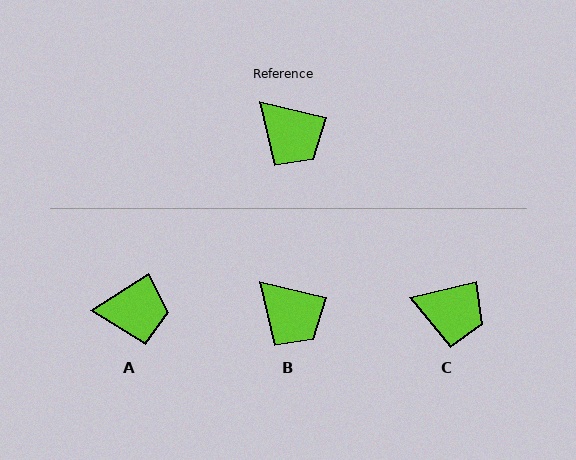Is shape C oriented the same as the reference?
No, it is off by about 27 degrees.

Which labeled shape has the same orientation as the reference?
B.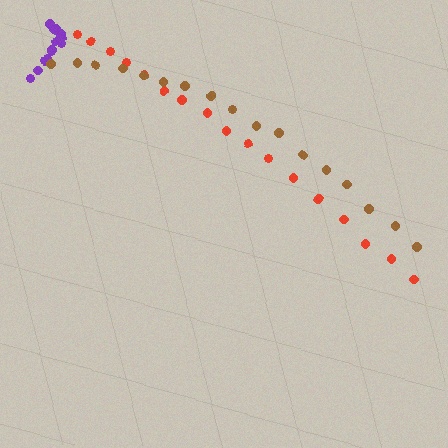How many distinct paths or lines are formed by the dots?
There are 3 distinct paths.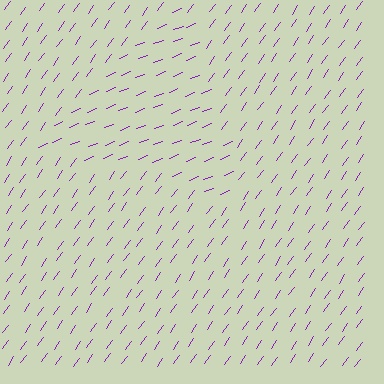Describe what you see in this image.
The image is filled with small purple line segments. A triangle region in the image has lines oriented differently from the surrounding lines, creating a visible texture boundary.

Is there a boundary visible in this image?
Yes, there is a texture boundary formed by a change in line orientation.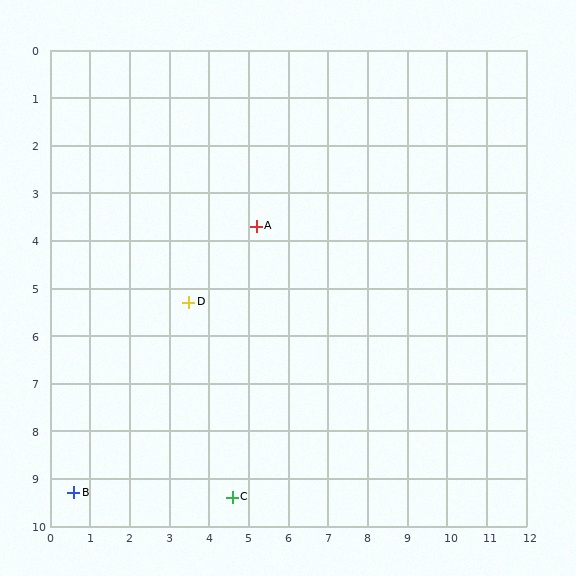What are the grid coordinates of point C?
Point C is at approximately (4.6, 9.4).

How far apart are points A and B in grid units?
Points A and B are about 7.2 grid units apart.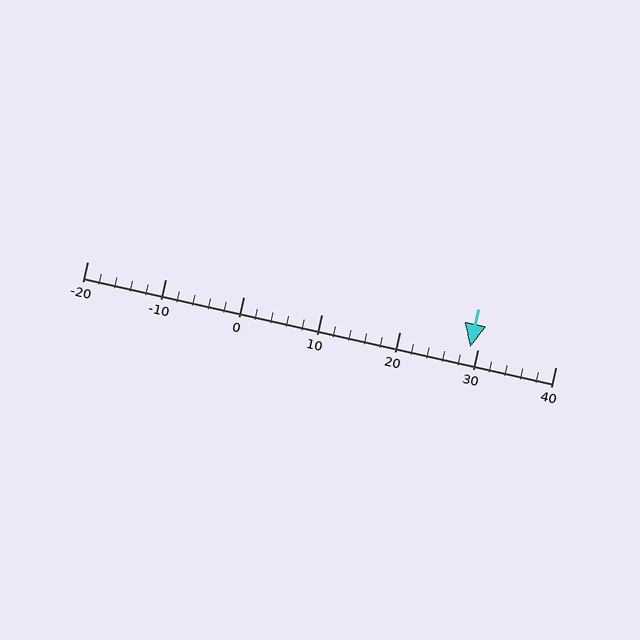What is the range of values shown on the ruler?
The ruler shows values from -20 to 40.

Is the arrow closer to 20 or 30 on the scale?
The arrow is closer to 30.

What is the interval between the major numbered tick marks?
The major tick marks are spaced 10 units apart.